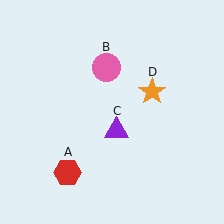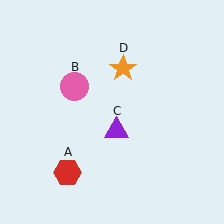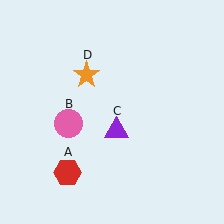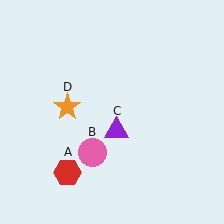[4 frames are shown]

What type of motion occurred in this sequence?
The pink circle (object B), orange star (object D) rotated counterclockwise around the center of the scene.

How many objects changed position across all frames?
2 objects changed position: pink circle (object B), orange star (object D).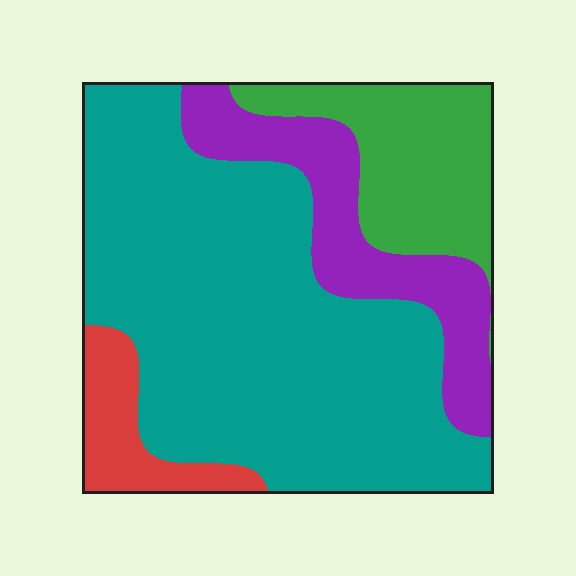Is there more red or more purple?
Purple.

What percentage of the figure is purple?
Purple takes up less than a sixth of the figure.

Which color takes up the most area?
Teal, at roughly 60%.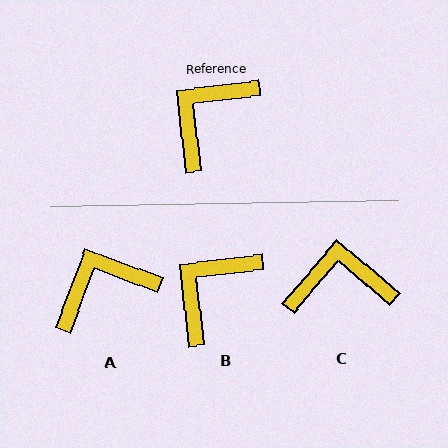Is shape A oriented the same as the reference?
No, it is off by about 27 degrees.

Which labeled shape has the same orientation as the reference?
B.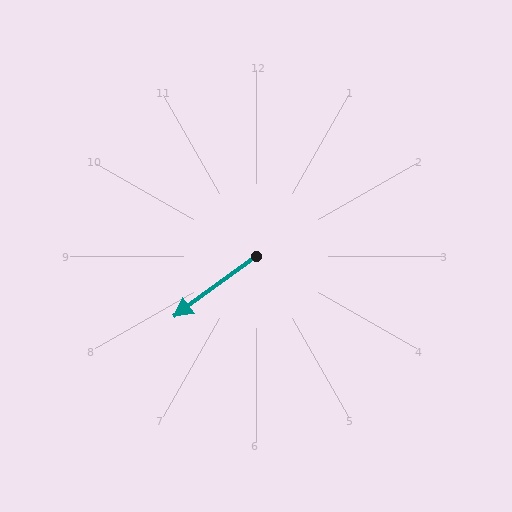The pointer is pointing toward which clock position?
Roughly 8 o'clock.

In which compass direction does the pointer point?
Southwest.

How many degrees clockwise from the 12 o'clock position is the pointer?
Approximately 234 degrees.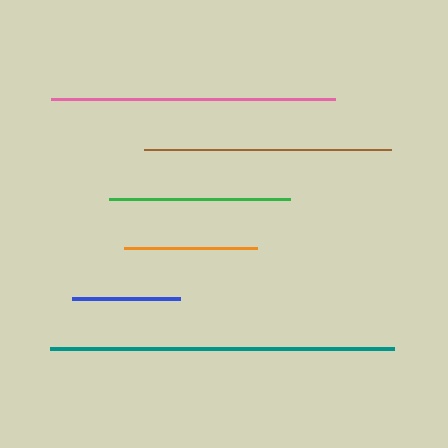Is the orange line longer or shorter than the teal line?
The teal line is longer than the orange line.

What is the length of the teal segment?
The teal segment is approximately 343 pixels long.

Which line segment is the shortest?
The blue line is the shortest at approximately 108 pixels.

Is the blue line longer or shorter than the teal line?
The teal line is longer than the blue line.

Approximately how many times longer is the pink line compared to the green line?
The pink line is approximately 1.6 times the length of the green line.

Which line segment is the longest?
The teal line is the longest at approximately 343 pixels.